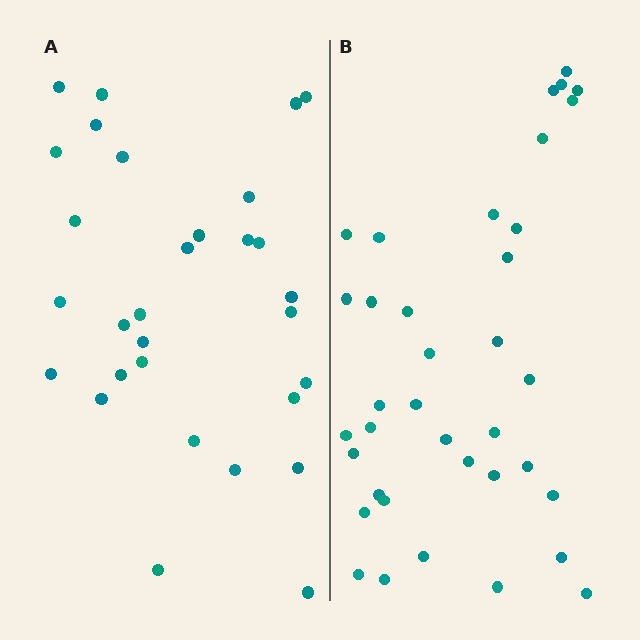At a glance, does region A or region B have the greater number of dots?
Region B (the right region) has more dots.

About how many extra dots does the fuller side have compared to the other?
Region B has roughly 8 or so more dots than region A.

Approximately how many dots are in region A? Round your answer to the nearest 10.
About 30 dots.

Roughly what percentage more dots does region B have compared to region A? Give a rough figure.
About 25% more.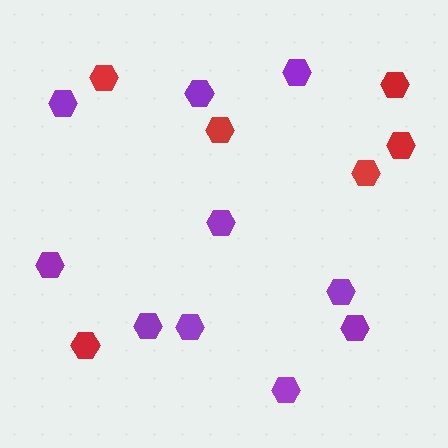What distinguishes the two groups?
There are 2 groups: one group of red hexagons (6) and one group of purple hexagons (10).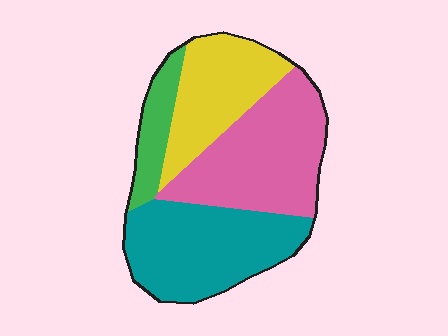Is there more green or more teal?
Teal.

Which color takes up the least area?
Green, at roughly 10%.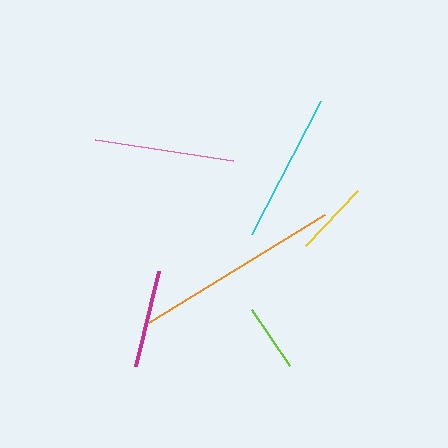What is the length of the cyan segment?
The cyan segment is approximately 150 pixels long.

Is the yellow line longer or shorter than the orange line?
The orange line is longer than the yellow line.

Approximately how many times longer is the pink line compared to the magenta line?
The pink line is approximately 1.4 times the length of the magenta line.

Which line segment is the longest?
The orange line is the longest at approximately 207 pixels.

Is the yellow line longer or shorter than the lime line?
The yellow line is longer than the lime line.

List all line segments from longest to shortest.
From longest to shortest: orange, cyan, pink, magenta, yellow, lime.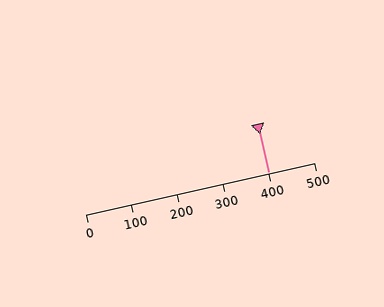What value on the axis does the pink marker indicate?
The marker indicates approximately 400.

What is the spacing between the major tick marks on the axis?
The major ticks are spaced 100 apart.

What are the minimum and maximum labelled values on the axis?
The axis runs from 0 to 500.